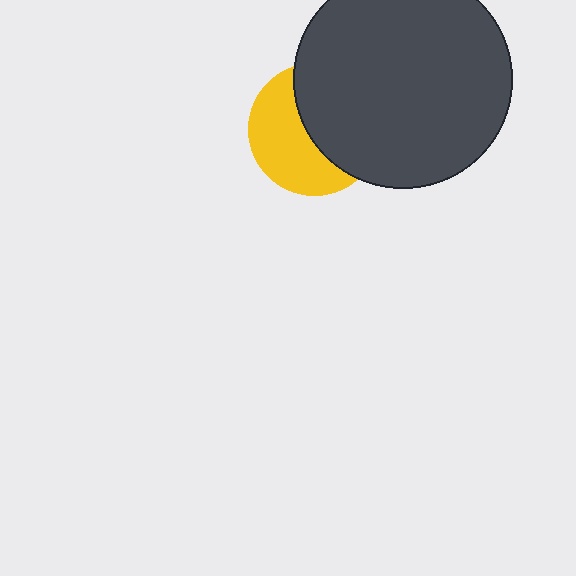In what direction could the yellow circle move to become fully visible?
The yellow circle could move left. That would shift it out from behind the dark gray circle entirely.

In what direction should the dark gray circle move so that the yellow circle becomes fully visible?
The dark gray circle should move right. That is the shortest direction to clear the overlap and leave the yellow circle fully visible.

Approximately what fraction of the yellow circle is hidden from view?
Roughly 51% of the yellow circle is hidden behind the dark gray circle.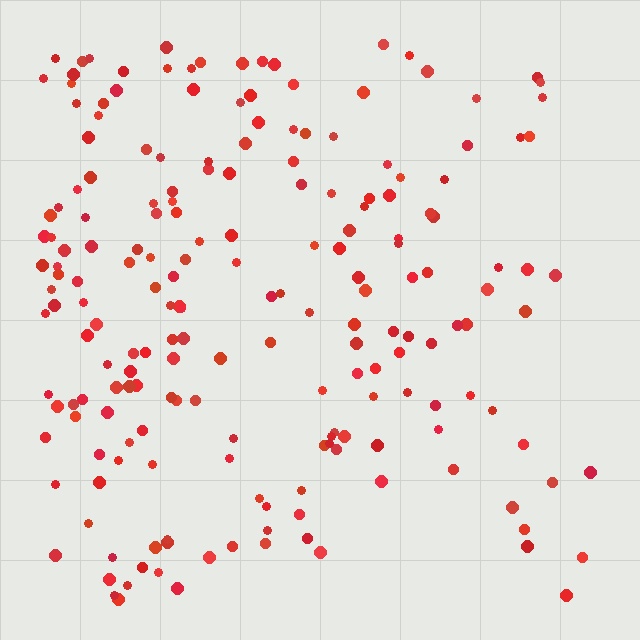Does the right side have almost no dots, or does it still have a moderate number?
Still a moderate number, just noticeably fewer than the left.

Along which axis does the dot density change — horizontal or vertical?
Horizontal.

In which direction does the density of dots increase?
From right to left, with the left side densest.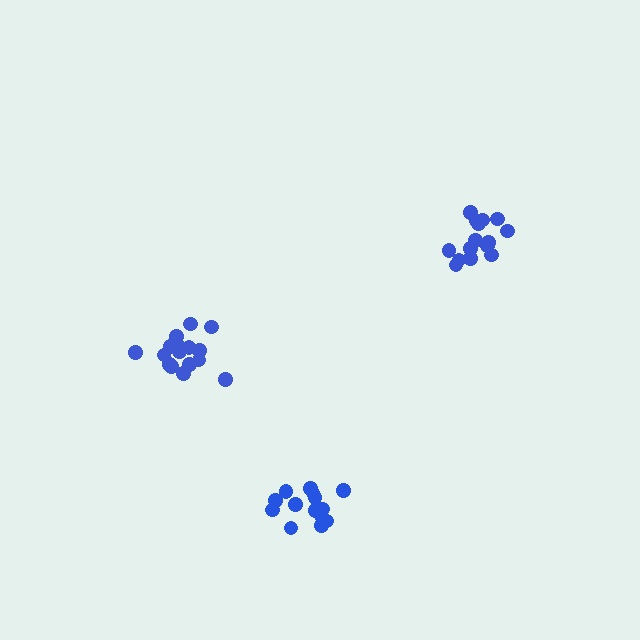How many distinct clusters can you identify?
There are 3 distinct clusters.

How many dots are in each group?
Group 1: 15 dots, Group 2: 15 dots, Group 3: 16 dots (46 total).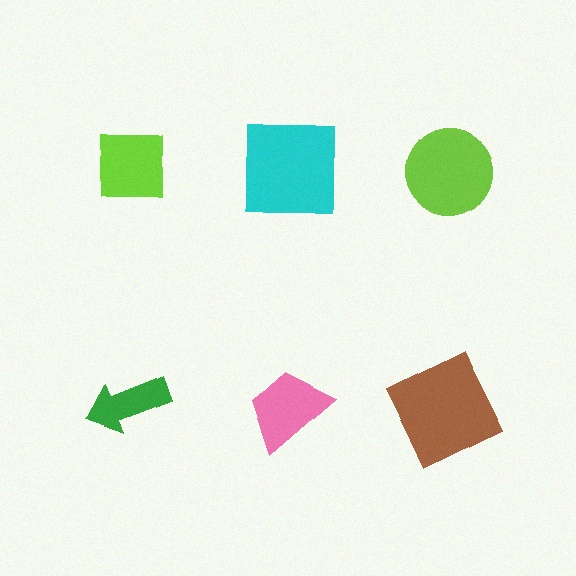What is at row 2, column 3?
A brown square.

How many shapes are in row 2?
3 shapes.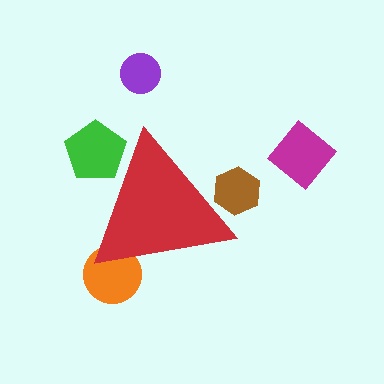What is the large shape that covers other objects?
A red triangle.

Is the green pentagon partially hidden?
Yes, the green pentagon is partially hidden behind the red triangle.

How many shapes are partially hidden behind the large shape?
3 shapes are partially hidden.